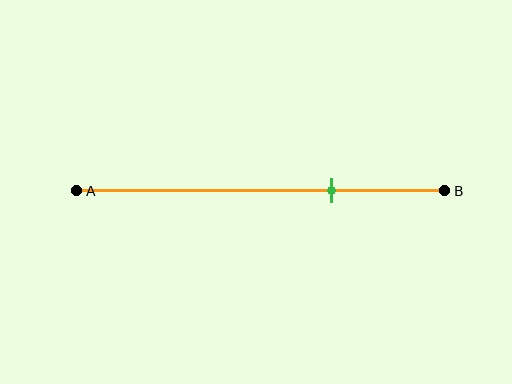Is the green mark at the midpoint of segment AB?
No, the mark is at about 70% from A, not at the 50% midpoint.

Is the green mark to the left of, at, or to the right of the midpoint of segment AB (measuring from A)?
The green mark is to the right of the midpoint of segment AB.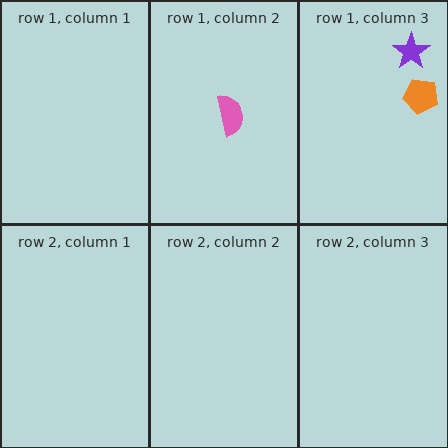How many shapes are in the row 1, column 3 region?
2.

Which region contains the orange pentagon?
The row 1, column 3 region.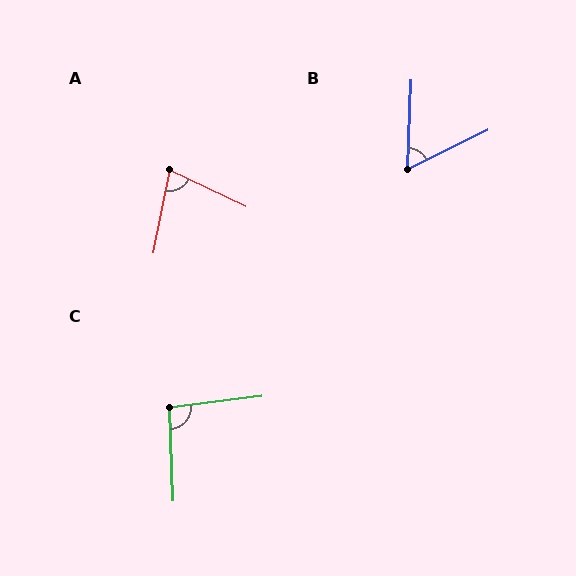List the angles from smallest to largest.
B (61°), A (75°), C (95°).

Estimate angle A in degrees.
Approximately 75 degrees.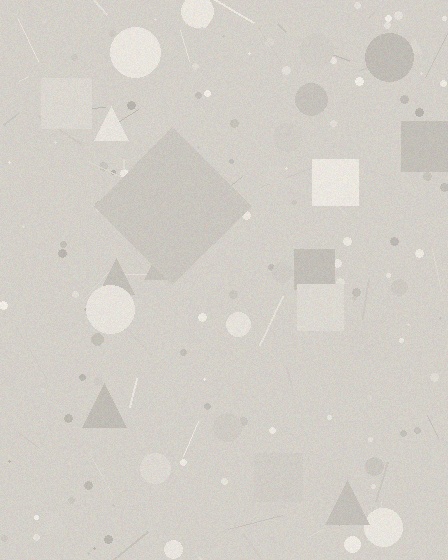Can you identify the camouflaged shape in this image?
The camouflaged shape is a diamond.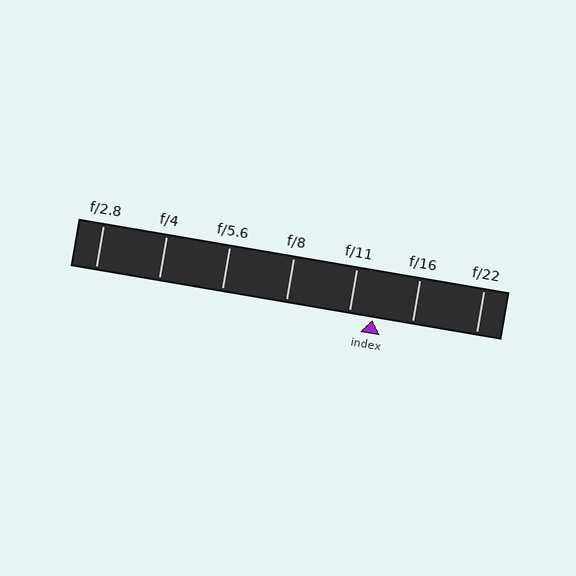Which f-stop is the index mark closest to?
The index mark is closest to f/11.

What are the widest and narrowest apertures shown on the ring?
The widest aperture shown is f/2.8 and the narrowest is f/22.